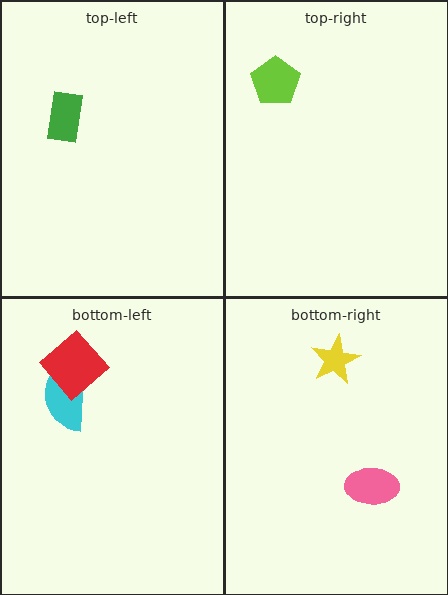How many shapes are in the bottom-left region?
2.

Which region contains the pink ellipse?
The bottom-right region.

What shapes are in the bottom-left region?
The cyan semicircle, the red diamond.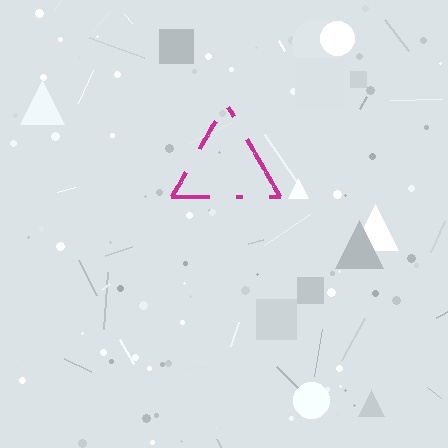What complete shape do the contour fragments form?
The contour fragments form a triangle.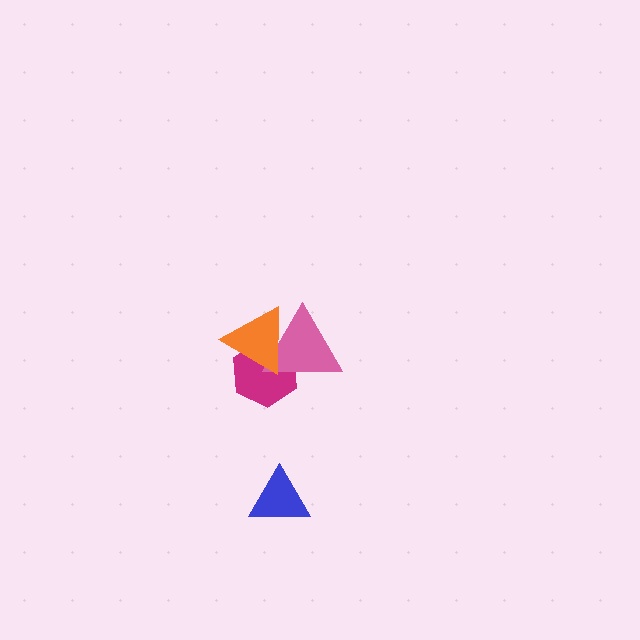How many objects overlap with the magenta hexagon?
2 objects overlap with the magenta hexagon.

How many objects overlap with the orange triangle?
2 objects overlap with the orange triangle.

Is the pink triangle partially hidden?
Yes, it is partially covered by another shape.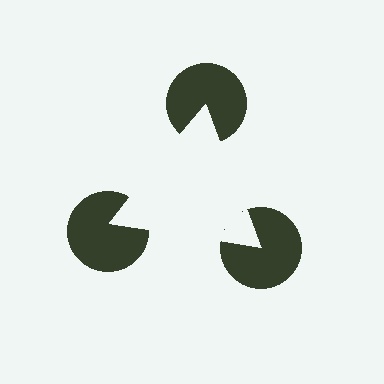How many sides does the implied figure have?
3 sides.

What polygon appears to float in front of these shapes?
An illusory triangle — its edges are inferred from the aligned wedge cuts in the pac-man discs, not physically drawn.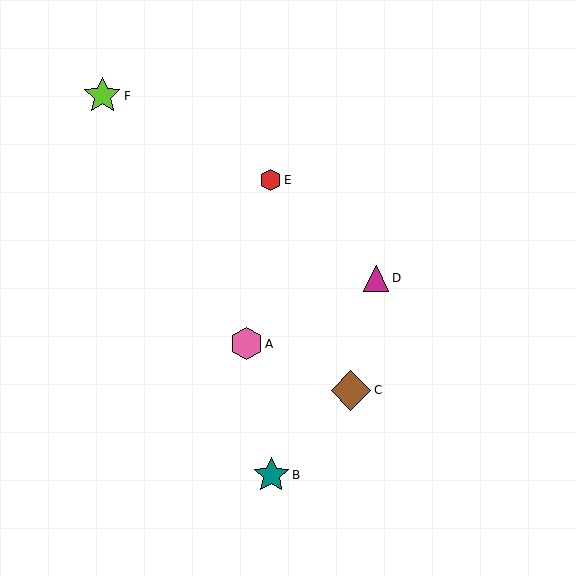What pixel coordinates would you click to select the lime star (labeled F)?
Click at (102, 96) to select the lime star F.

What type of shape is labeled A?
Shape A is a pink hexagon.